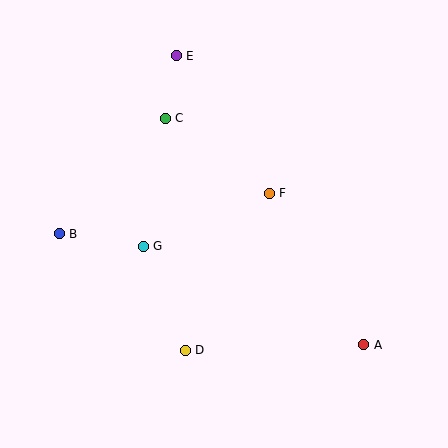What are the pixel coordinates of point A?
Point A is at (364, 345).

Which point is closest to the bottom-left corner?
Point D is closest to the bottom-left corner.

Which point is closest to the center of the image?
Point F at (269, 193) is closest to the center.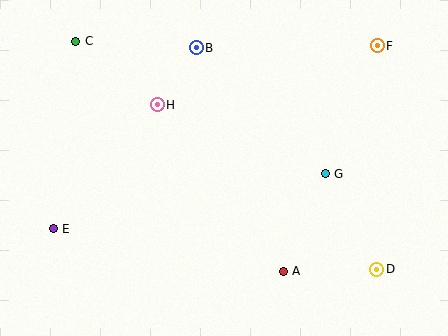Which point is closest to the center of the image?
Point H at (157, 105) is closest to the center.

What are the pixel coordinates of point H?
Point H is at (157, 105).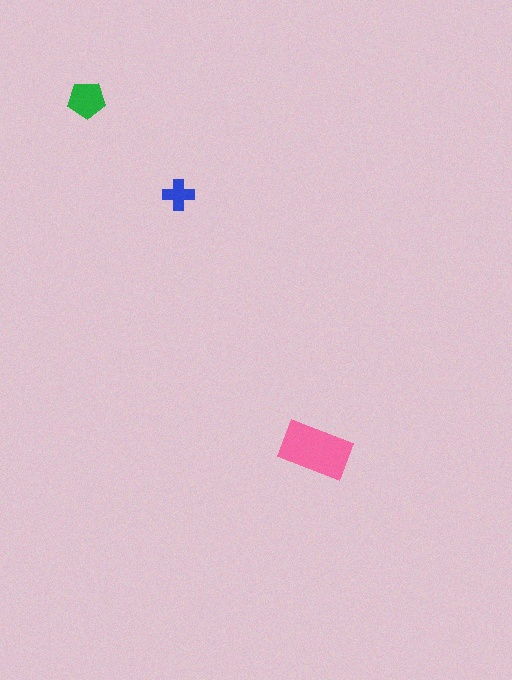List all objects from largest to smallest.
The pink rectangle, the green pentagon, the blue cross.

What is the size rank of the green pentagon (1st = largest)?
2nd.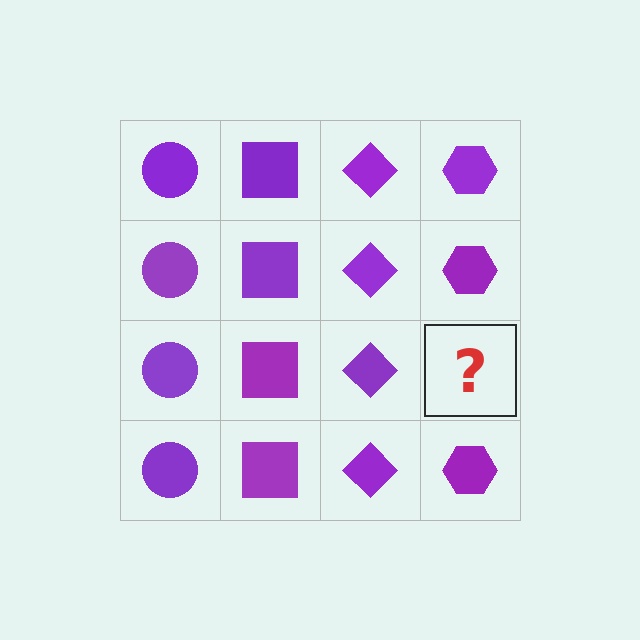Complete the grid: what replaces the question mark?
The question mark should be replaced with a purple hexagon.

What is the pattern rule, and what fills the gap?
The rule is that each column has a consistent shape. The gap should be filled with a purple hexagon.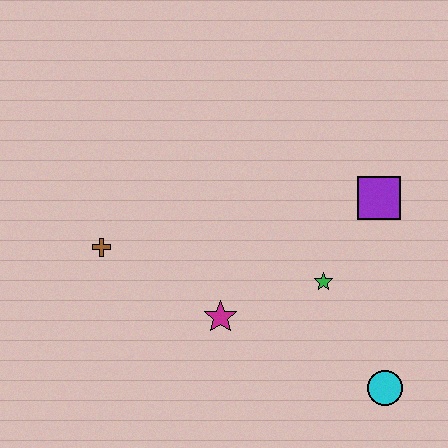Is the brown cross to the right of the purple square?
No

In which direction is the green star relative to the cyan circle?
The green star is above the cyan circle.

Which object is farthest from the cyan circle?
The brown cross is farthest from the cyan circle.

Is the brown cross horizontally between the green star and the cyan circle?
No